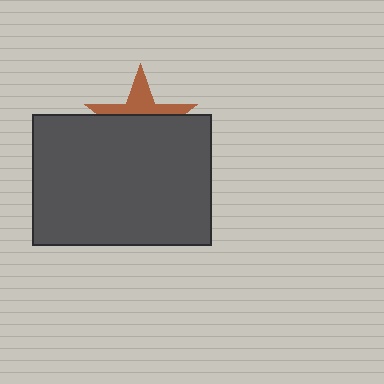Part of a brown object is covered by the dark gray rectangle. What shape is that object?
It is a star.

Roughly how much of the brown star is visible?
A small part of it is visible (roughly 38%).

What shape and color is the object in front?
The object in front is a dark gray rectangle.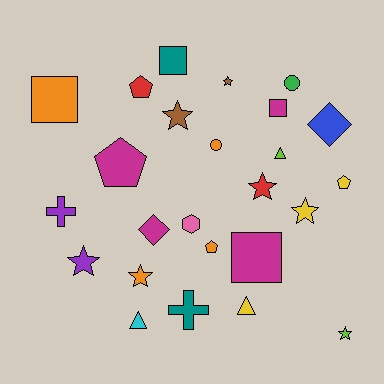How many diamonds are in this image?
There are 2 diamonds.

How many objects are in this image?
There are 25 objects.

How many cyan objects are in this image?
There is 1 cyan object.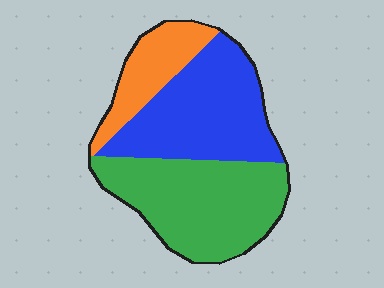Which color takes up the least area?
Orange, at roughly 20%.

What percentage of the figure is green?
Green covers 43% of the figure.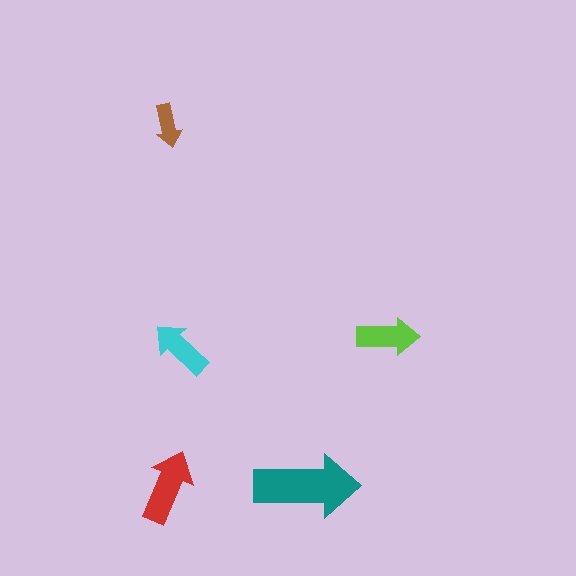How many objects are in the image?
There are 5 objects in the image.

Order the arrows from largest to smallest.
the teal one, the red one, the lime one, the cyan one, the brown one.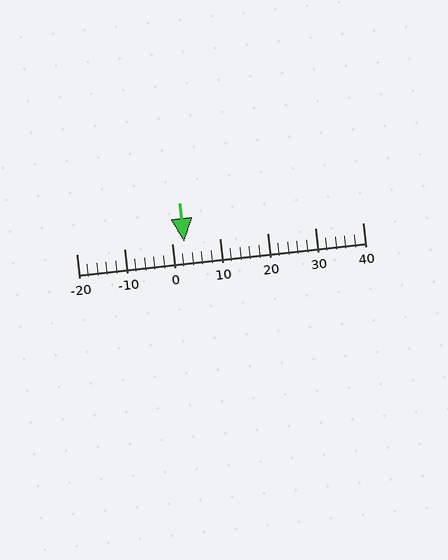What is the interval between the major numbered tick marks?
The major tick marks are spaced 10 units apart.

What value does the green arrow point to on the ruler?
The green arrow points to approximately 2.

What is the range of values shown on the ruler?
The ruler shows values from -20 to 40.